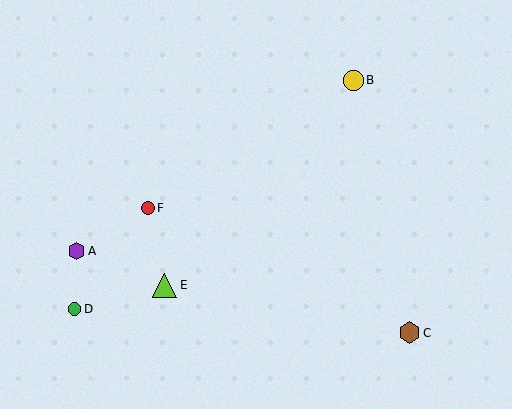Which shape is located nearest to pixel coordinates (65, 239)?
The purple hexagon (labeled A) at (77, 251) is nearest to that location.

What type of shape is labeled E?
Shape E is a lime triangle.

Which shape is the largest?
The lime triangle (labeled E) is the largest.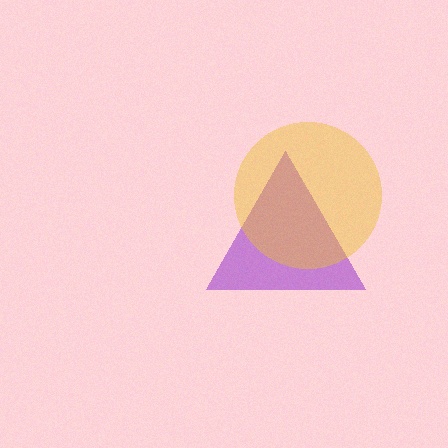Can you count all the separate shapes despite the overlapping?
Yes, there are 2 separate shapes.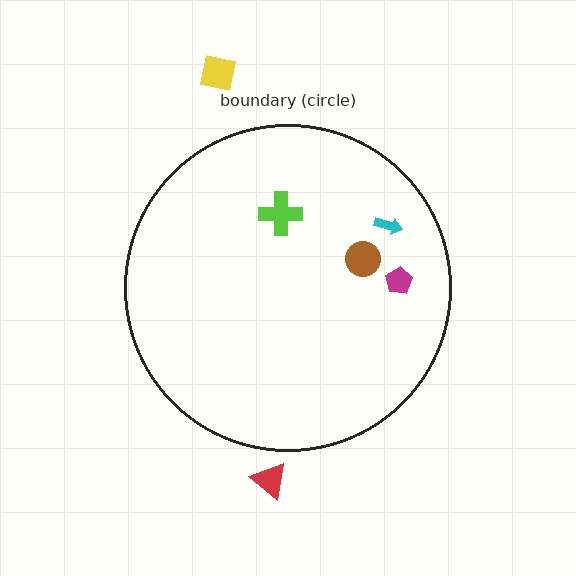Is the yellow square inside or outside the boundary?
Outside.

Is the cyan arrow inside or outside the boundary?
Inside.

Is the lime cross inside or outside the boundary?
Inside.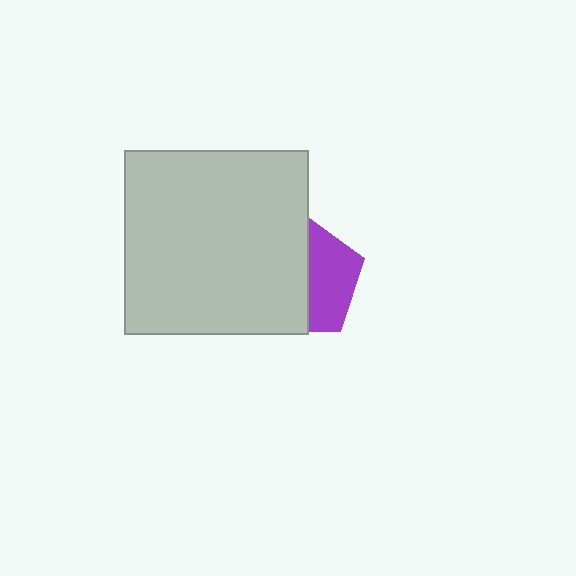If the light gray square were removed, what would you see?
You would see the complete purple pentagon.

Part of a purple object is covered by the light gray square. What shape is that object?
It is a pentagon.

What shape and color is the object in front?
The object in front is a light gray square.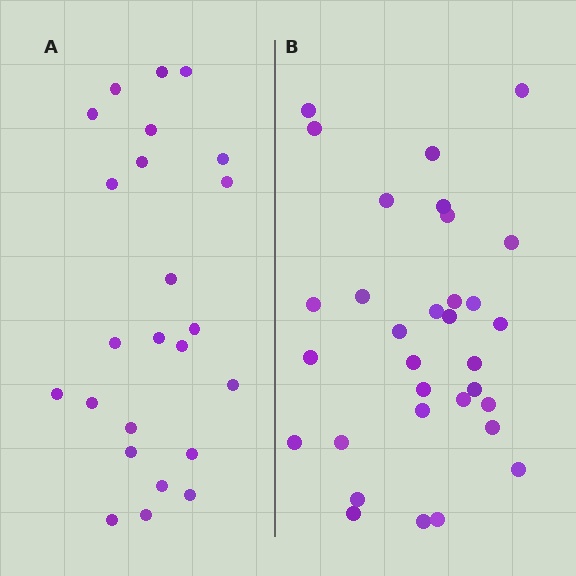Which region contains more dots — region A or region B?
Region B (the right region) has more dots.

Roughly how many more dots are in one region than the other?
Region B has roughly 8 or so more dots than region A.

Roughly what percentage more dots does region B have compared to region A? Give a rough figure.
About 35% more.